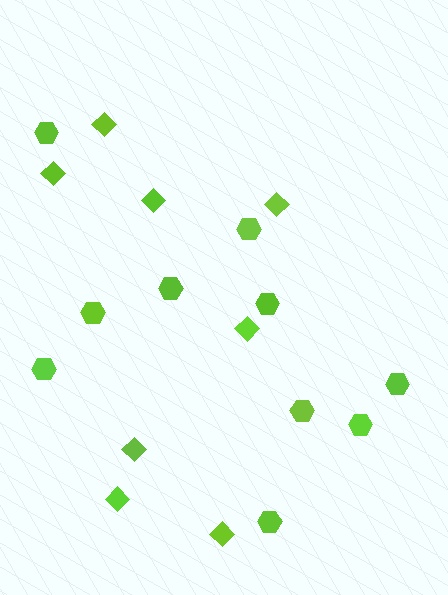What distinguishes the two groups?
There are 2 groups: one group of hexagons (10) and one group of diamonds (8).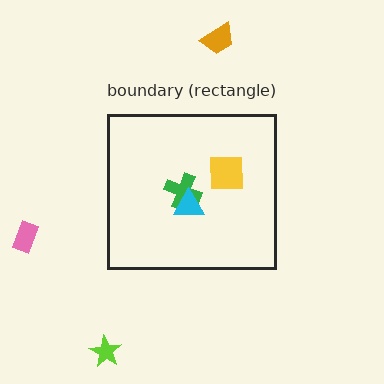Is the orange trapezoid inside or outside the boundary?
Outside.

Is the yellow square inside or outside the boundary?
Inside.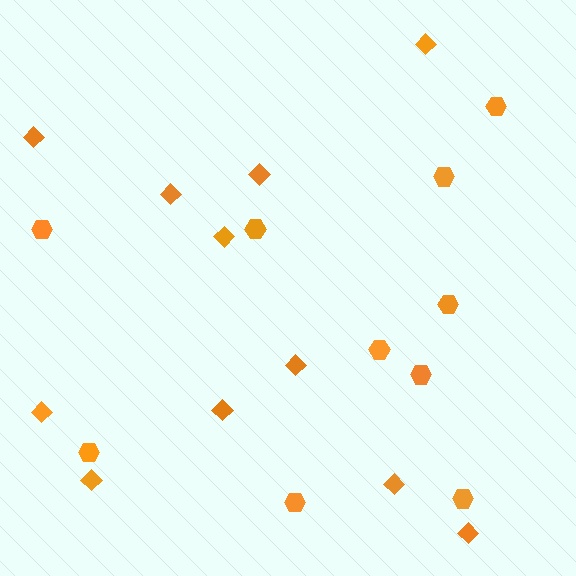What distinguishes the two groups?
There are 2 groups: one group of diamonds (11) and one group of hexagons (10).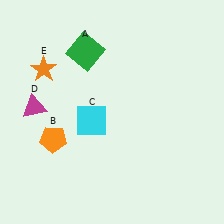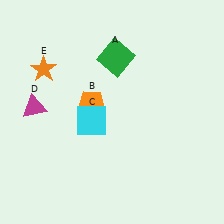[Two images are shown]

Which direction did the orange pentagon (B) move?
The orange pentagon (B) moved right.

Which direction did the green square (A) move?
The green square (A) moved right.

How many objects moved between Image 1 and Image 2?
2 objects moved between the two images.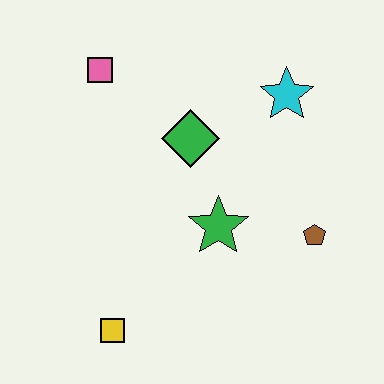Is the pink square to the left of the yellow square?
Yes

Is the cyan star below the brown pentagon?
No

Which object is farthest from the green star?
The pink square is farthest from the green star.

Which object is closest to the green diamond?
The green star is closest to the green diamond.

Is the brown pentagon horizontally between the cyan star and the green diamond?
No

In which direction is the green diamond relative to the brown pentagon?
The green diamond is to the left of the brown pentagon.